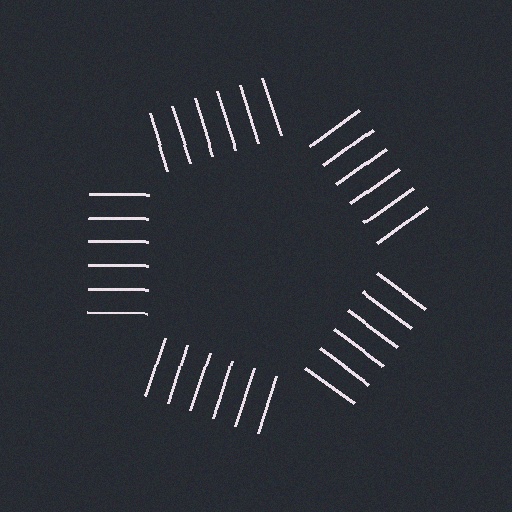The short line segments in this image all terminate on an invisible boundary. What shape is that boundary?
An illusory pentagon — the line segments terminate on its edges but no continuous stroke is drawn.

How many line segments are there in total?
30 — 6 along each of the 5 edges.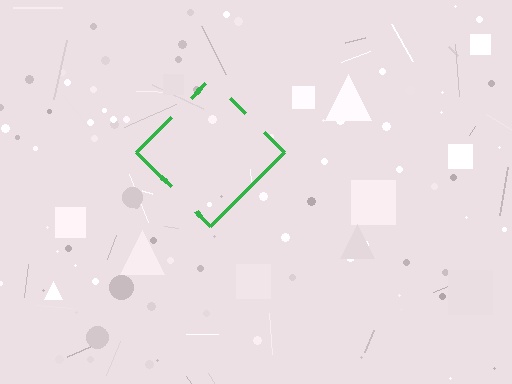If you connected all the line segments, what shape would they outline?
They would outline a diamond.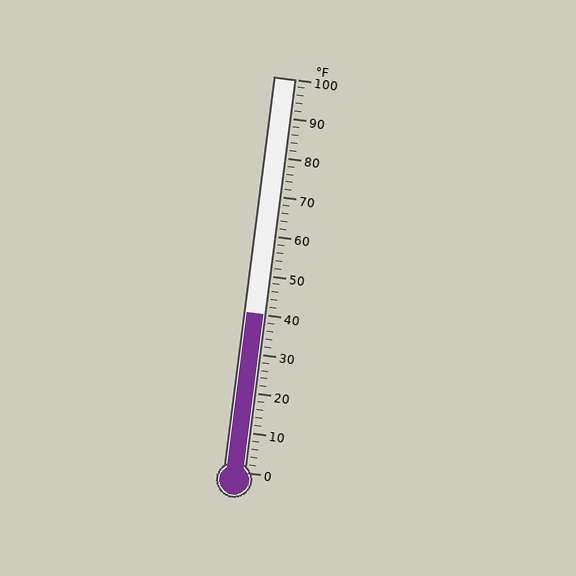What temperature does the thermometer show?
The thermometer shows approximately 40°F.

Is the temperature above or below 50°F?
The temperature is below 50°F.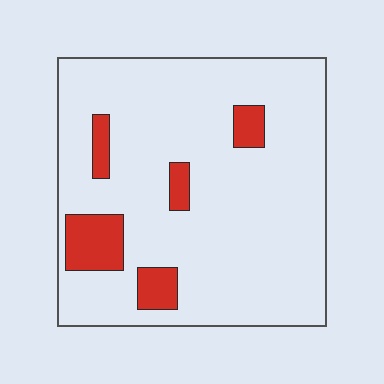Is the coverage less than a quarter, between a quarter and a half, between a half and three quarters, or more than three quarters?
Less than a quarter.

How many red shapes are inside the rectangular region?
5.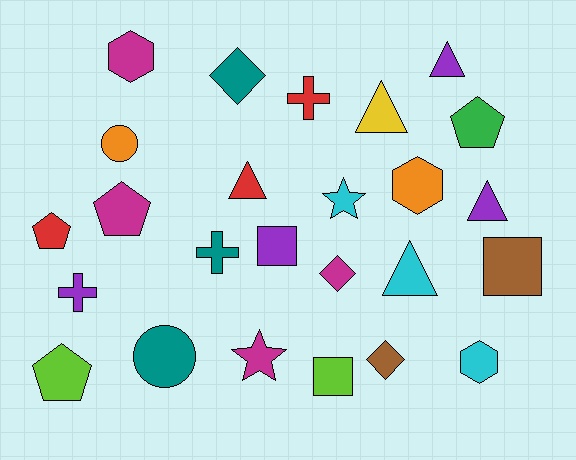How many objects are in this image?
There are 25 objects.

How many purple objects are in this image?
There are 4 purple objects.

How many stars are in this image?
There are 2 stars.